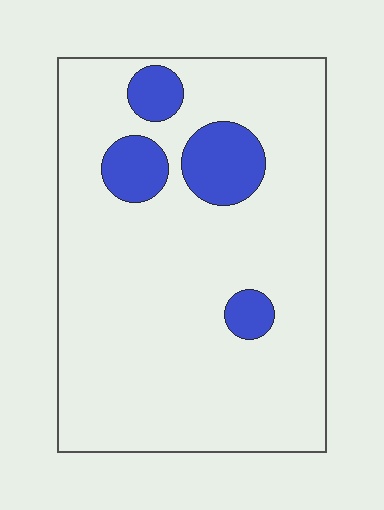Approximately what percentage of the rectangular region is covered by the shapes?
Approximately 15%.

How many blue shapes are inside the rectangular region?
4.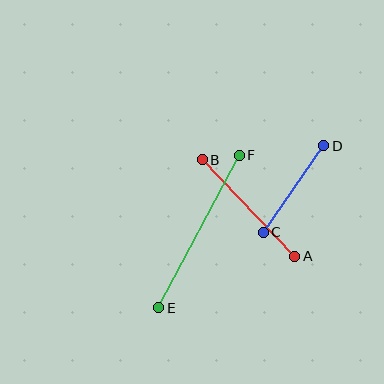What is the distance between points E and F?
The distance is approximately 173 pixels.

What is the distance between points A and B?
The distance is approximately 134 pixels.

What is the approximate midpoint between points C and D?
The midpoint is at approximately (294, 189) pixels.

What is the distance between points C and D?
The distance is approximately 106 pixels.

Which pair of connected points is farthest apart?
Points E and F are farthest apart.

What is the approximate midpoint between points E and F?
The midpoint is at approximately (199, 231) pixels.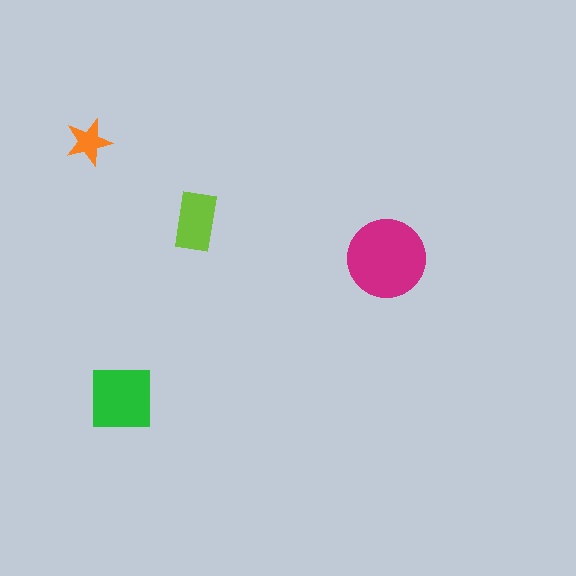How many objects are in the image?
There are 4 objects in the image.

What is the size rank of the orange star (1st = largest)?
4th.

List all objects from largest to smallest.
The magenta circle, the green square, the lime rectangle, the orange star.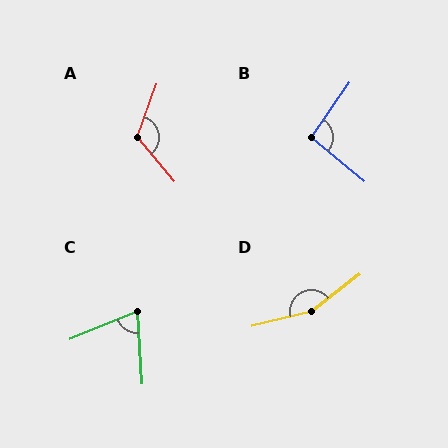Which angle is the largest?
D, at approximately 156 degrees.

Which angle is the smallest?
C, at approximately 72 degrees.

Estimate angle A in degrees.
Approximately 120 degrees.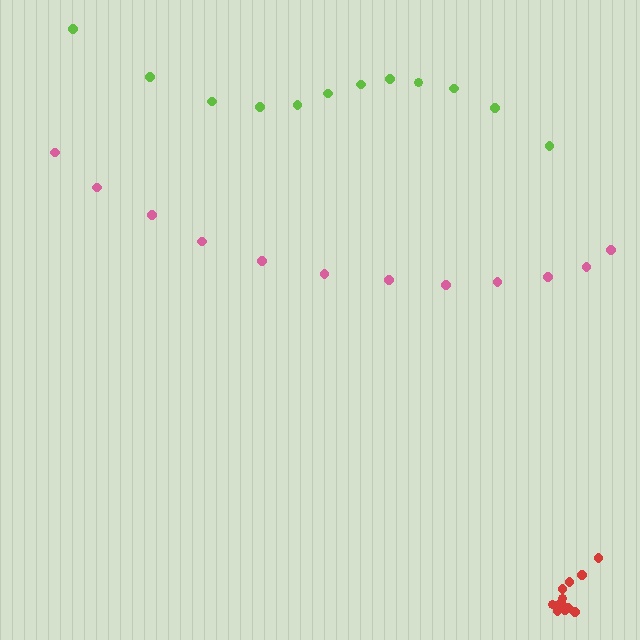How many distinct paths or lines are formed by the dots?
There are 3 distinct paths.